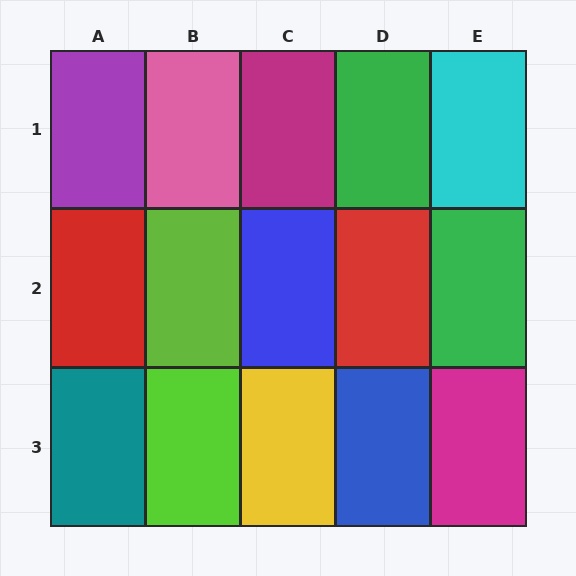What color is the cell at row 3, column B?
Lime.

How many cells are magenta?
2 cells are magenta.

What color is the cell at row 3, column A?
Teal.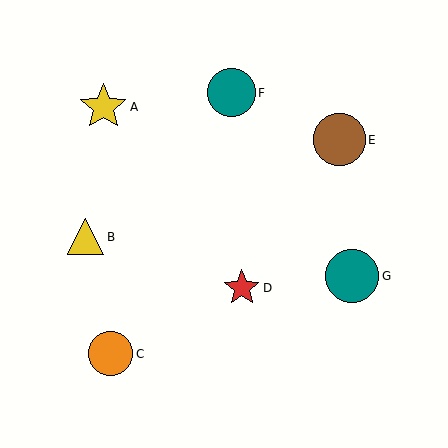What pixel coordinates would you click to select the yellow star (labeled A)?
Click at (103, 107) to select the yellow star A.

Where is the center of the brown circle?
The center of the brown circle is at (339, 140).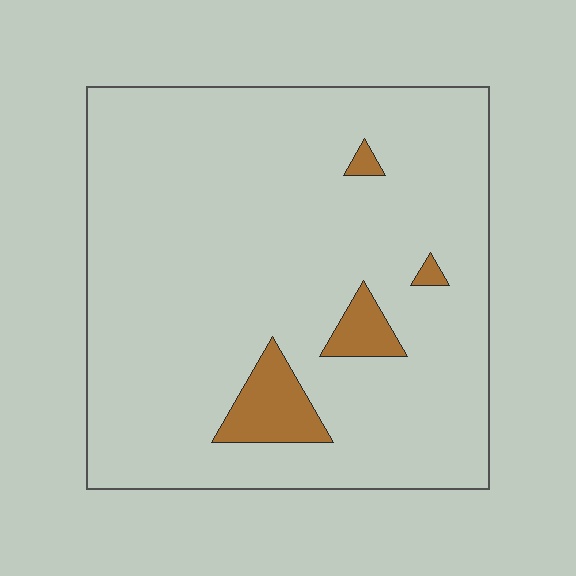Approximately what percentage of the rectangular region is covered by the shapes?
Approximately 5%.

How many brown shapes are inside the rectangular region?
4.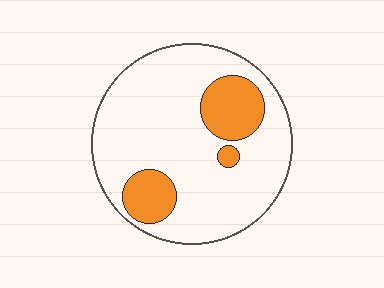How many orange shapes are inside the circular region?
3.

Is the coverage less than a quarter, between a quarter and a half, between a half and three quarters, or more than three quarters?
Less than a quarter.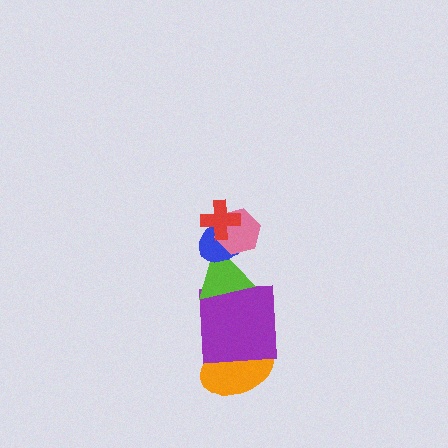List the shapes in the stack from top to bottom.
From top to bottom: the red cross, the pink hexagon, the blue ellipse, the lime triangle, the purple square, the orange ellipse.